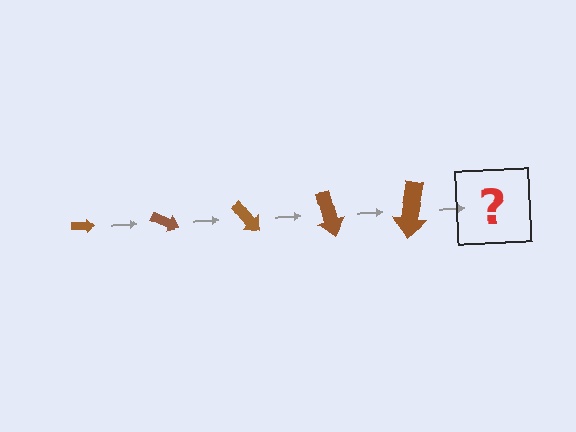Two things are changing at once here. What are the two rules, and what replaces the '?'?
The two rules are that the arrow grows larger each step and it rotates 25 degrees each step. The '?' should be an arrow, larger than the previous one and rotated 125 degrees from the start.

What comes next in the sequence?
The next element should be an arrow, larger than the previous one and rotated 125 degrees from the start.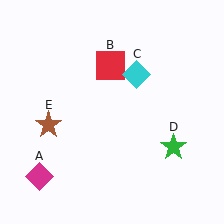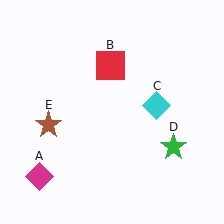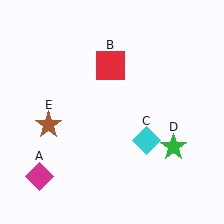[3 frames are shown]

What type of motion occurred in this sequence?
The cyan diamond (object C) rotated clockwise around the center of the scene.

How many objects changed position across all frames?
1 object changed position: cyan diamond (object C).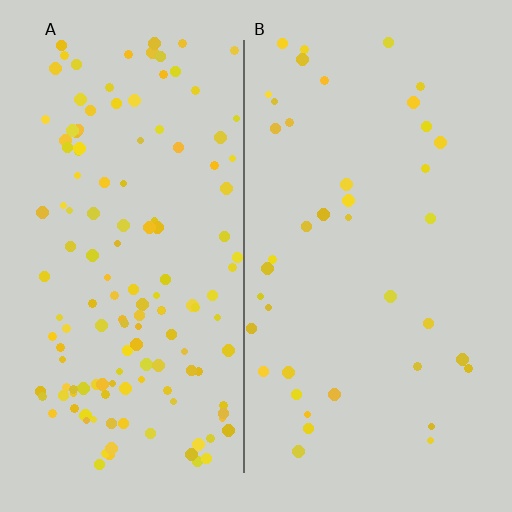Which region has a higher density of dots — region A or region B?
A (the left).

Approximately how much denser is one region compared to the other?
Approximately 3.5× — region A over region B.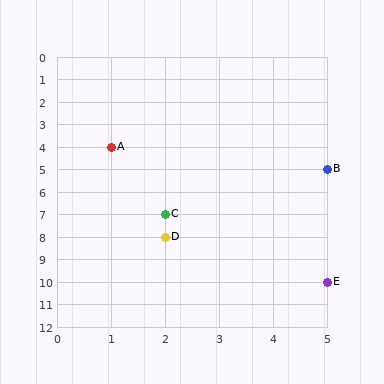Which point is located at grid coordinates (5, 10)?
Point E is at (5, 10).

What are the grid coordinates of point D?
Point D is at grid coordinates (2, 8).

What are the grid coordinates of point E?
Point E is at grid coordinates (5, 10).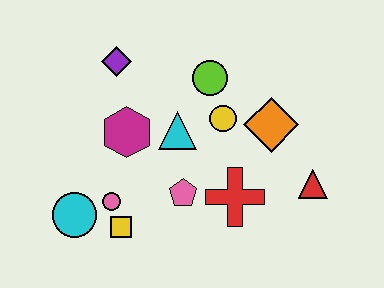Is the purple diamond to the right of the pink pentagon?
No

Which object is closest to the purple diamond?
The magenta hexagon is closest to the purple diamond.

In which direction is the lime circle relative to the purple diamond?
The lime circle is to the right of the purple diamond.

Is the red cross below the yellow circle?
Yes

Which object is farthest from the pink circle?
The red triangle is farthest from the pink circle.